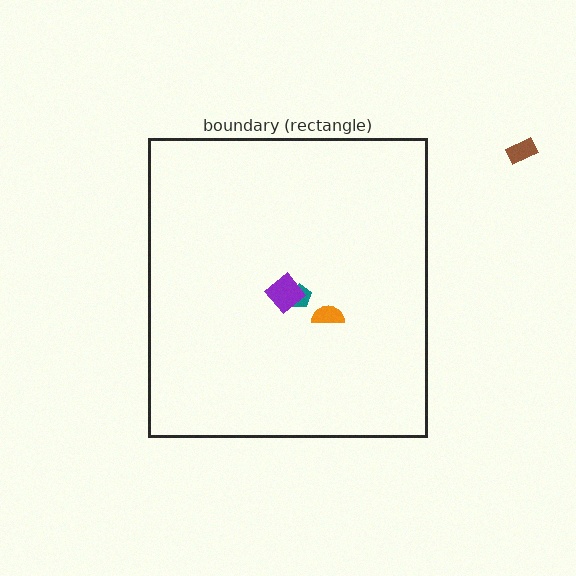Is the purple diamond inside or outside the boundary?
Inside.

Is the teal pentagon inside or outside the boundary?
Inside.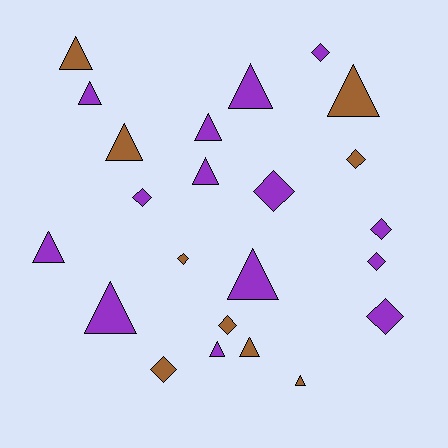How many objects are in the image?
There are 23 objects.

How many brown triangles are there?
There are 5 brown triangles.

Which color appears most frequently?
Purple, with 14 objects.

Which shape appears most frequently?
Triangle, with 13 objects.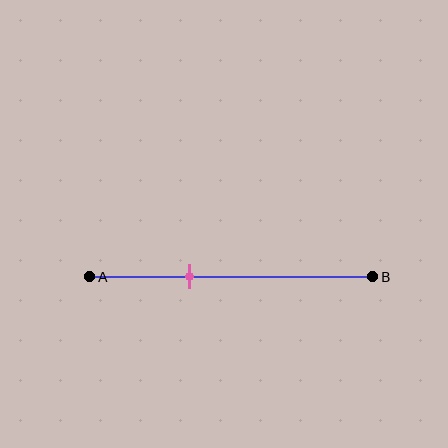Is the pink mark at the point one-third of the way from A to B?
Yes, the mark is approximately at the one-third point.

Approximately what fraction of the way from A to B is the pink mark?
The pink mark is approximately 35% of the way from A to B.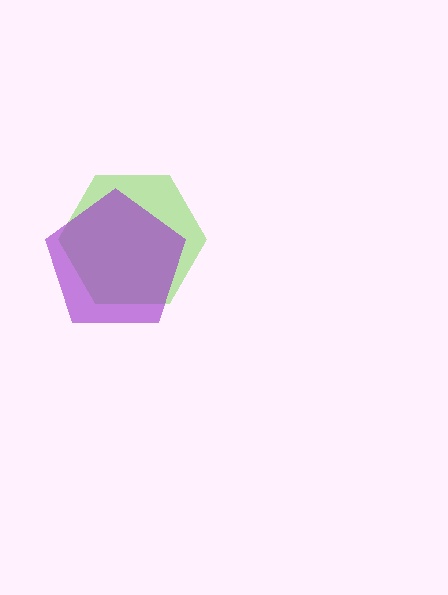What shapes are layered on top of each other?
The layered shapes are: a lime hexagon, a purple pentagon.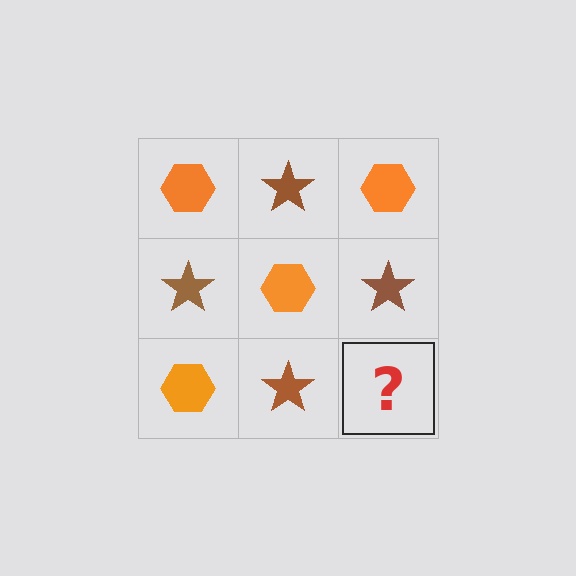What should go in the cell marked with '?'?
The missing cell should contain an orange hexagon.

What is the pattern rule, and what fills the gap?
The rule is that it alternates orange hexagon and brown star in a checkerboard pattern. The gap should be filled with an orange hexagon.